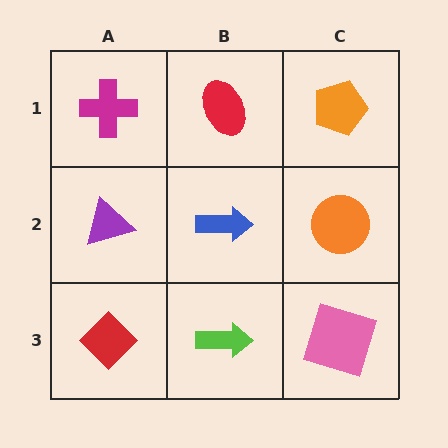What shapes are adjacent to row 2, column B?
A red ellipse (row 1, column B), a lime arrow (row 3, column B), a purple triangle (row 2, column A), an orange circle (row 2, column C).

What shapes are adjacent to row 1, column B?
A blue arrow (row 2, column B), a magenta cross (row 1, column A), an orange pentagon (row 1, column C).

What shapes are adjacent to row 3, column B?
A blue arrow (row 2, column B), a red diamond (row 3, column A), a pink square (row 3, column C).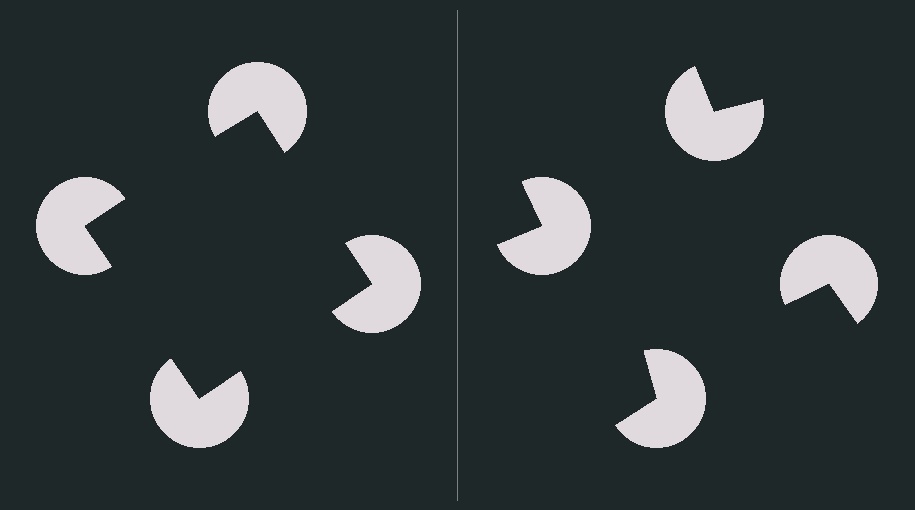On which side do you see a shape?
An illusory square appears on the left side. On the right side the wedge cuts are rotated, so no coherent shape forms.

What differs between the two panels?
The pac-man discs are positioned identically on both sides; only the wedge orientations differ. On the left they align to a square; on the right they are misaligned.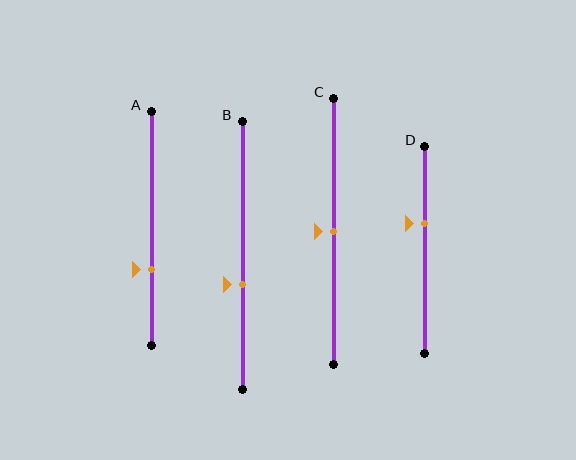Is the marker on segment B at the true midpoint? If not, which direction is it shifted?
No, the marker on segment B is shifted downward by about 11% of the segment length.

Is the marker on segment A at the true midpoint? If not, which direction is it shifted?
No, the marker on segment A is shifted downward by about 18% of the segment length.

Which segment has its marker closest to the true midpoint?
Segment C has its marker closest to the true midpoint.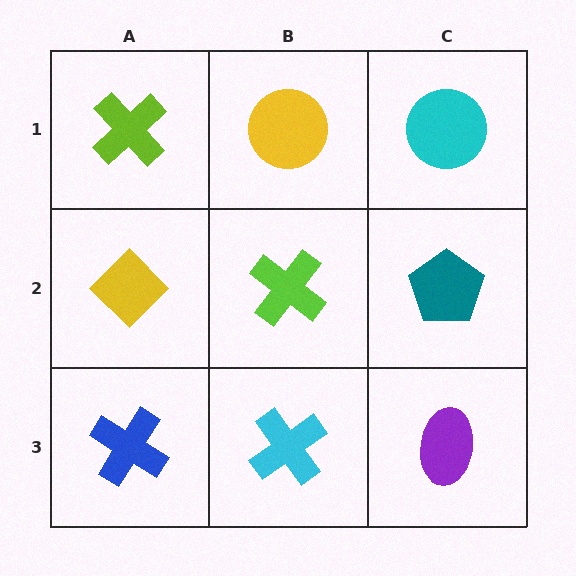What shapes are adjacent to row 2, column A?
A lime cross (row 1, column A), a blue cross (row 3, column A), a lime cross (row 2, column B).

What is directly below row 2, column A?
A blue cross.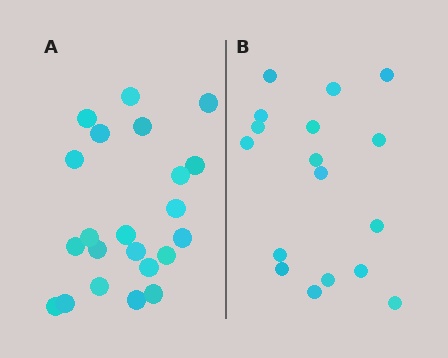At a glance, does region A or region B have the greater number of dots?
Region A (the left region) has more dots.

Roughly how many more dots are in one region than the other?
Region A has about 5 more dots than region B.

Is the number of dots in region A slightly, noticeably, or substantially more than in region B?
Region A has noticeably more, but not dramatically so. The ratio is roughly 1.3 to 1.